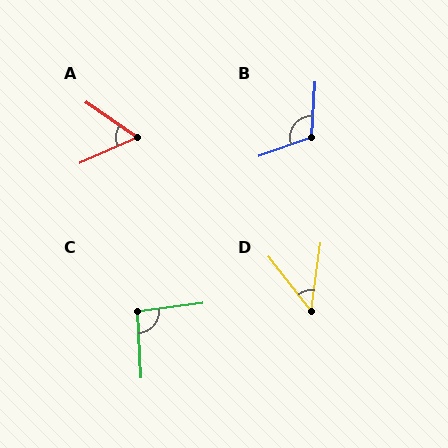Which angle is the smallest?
D, at approximately 46 degrees.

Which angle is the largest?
B, at approximately 113 degrees.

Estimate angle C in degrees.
Approximately 94 degrees.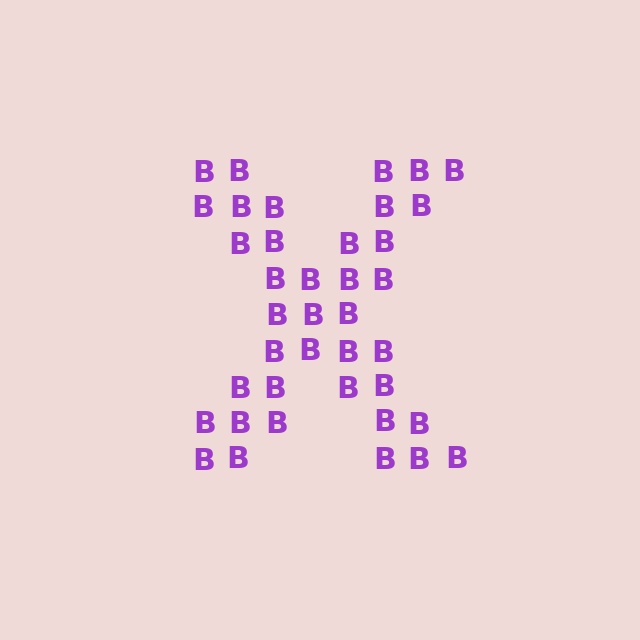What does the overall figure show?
The overall figure shows the letter X.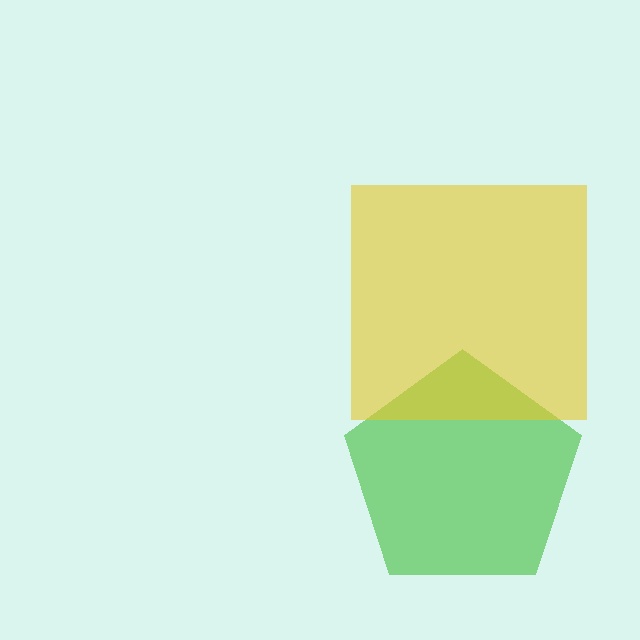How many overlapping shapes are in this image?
There are 2 overlapping shapes in the image.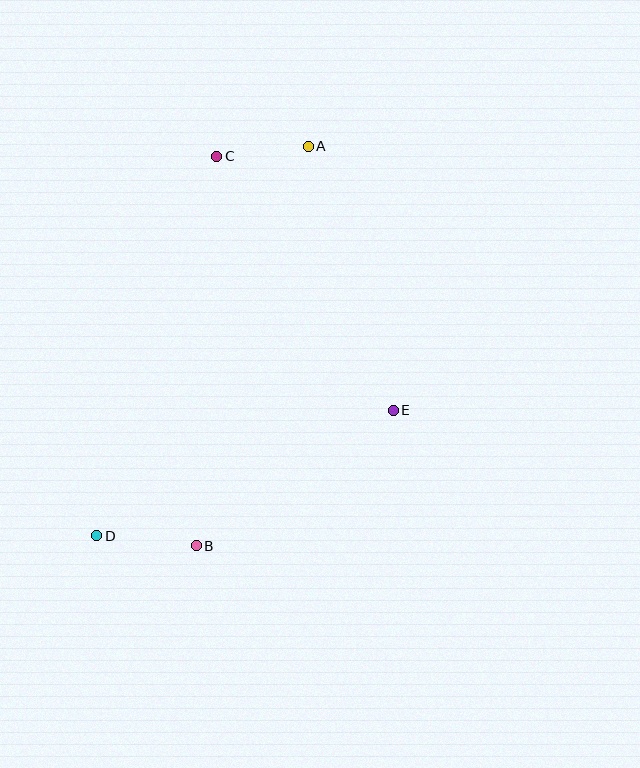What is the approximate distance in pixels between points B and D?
The distance between B and D is approximately 100 pixels.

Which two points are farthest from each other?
Points A and D are farthest from each other.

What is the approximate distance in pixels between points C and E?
The distance between C and E is approximately 309 pixels.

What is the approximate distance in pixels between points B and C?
The distance between B and C is approximately 390 pixels.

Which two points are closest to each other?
Points A and C are closest to each other.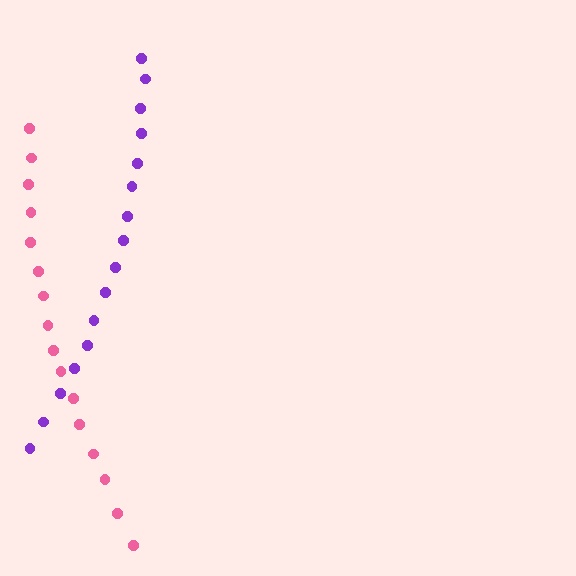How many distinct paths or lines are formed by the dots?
There are 2 distinct paths.